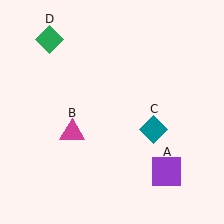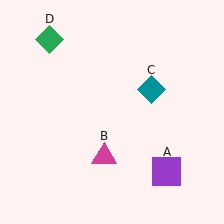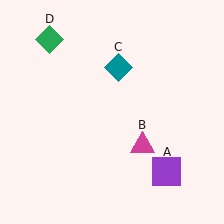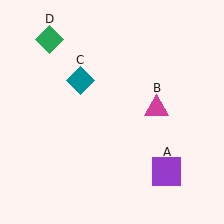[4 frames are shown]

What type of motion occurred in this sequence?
The magenta triangle (object B), teal diamond (object C) rotated counterclockwise around the center of the scene.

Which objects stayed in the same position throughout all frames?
Purple square (object A) and green diamond (object D) remained stationary.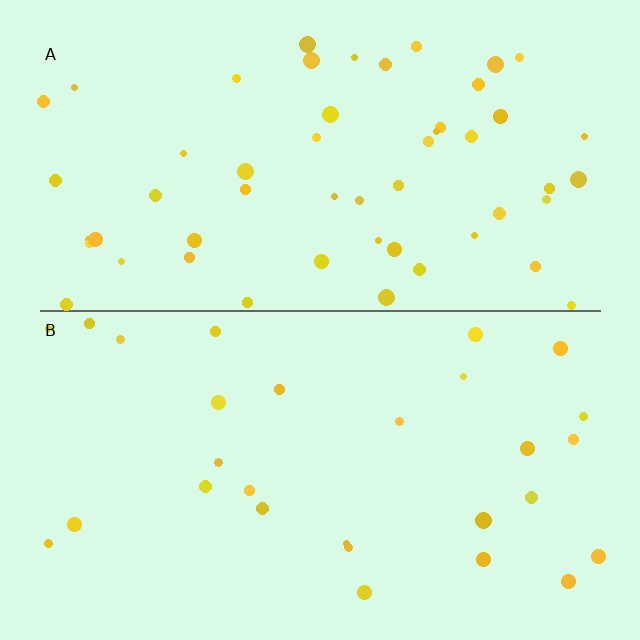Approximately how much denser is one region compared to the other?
Approximately 1.9× — region A over region B.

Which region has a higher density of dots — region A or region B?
A (the top).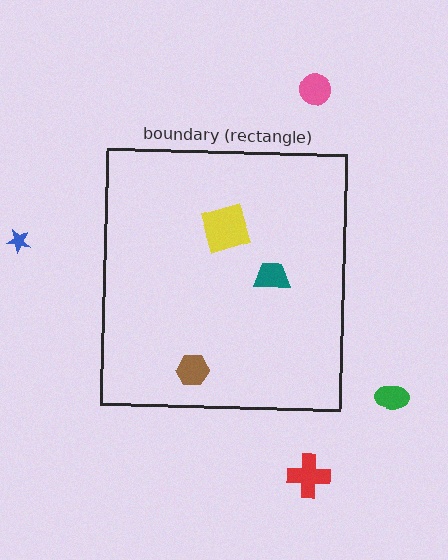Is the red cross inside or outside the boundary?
Outside.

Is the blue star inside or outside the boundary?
Outside.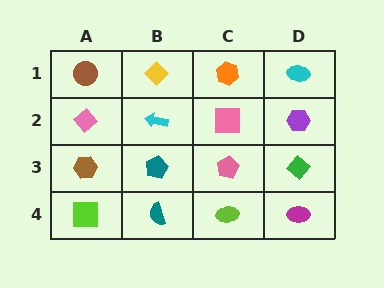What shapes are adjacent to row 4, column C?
A pink pentagon (row 3, column C), a teal semicircle (row 4, column B), a magenta ellipse (row 4, column D).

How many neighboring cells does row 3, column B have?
4.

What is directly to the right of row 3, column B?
A pink pentagon.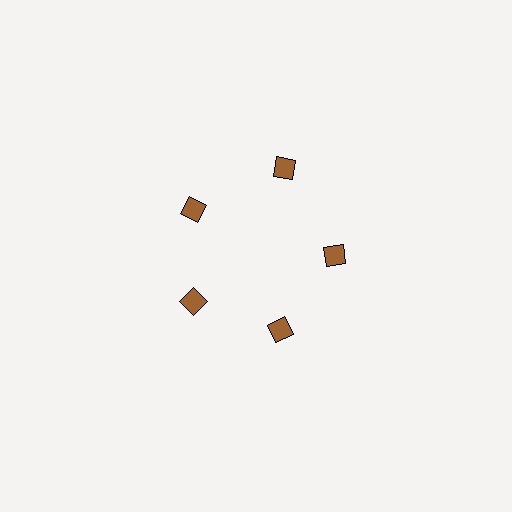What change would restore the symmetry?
The symmetry would be restored by moving it inward, back onto the ring so that all 5 diamonds sit at equal angles and equal distance from the center.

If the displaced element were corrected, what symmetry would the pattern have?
It would have 5-fold rotational symmetry — the pattern would map onto itself every 72 degrees.